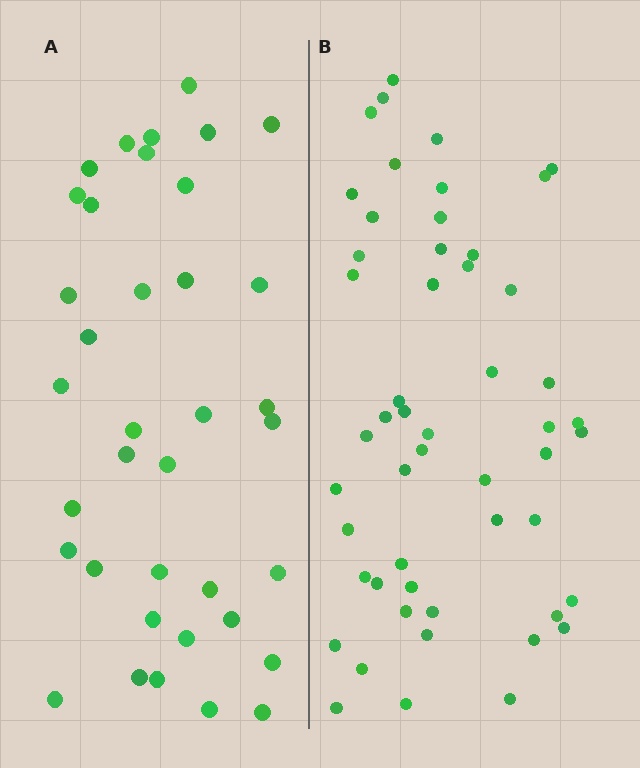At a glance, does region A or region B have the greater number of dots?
Region B (the right region) has more dots.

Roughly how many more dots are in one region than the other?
Region B has approximately 15 more dots than region A.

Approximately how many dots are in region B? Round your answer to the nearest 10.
About 50 dots. (The exact count is 52, which rounds to 50.)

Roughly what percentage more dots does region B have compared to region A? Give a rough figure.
About 40% more.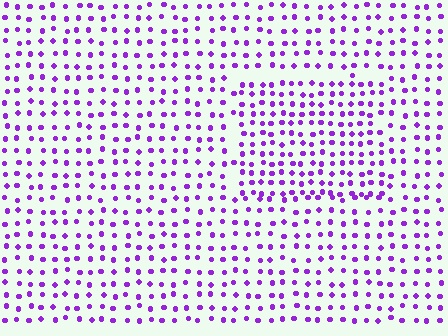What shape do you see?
I see a rectangle.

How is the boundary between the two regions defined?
The boundary is defined by a change in element density (approximately 1.5x ratio). All elements are the same color, size, and shape.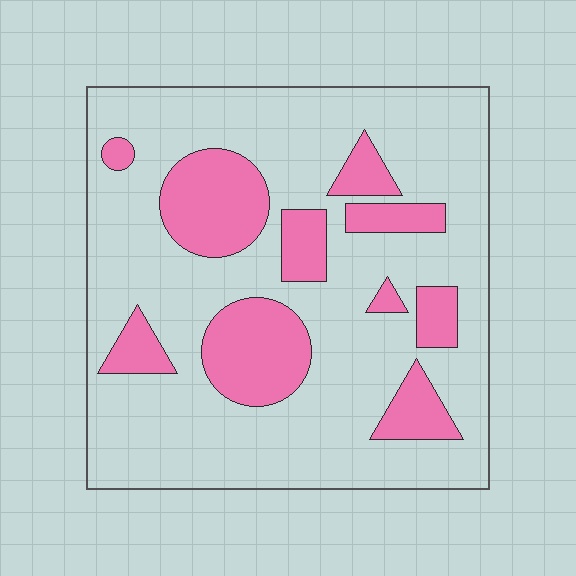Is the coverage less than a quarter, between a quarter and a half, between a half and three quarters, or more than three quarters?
Less than a quarter.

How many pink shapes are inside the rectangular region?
10.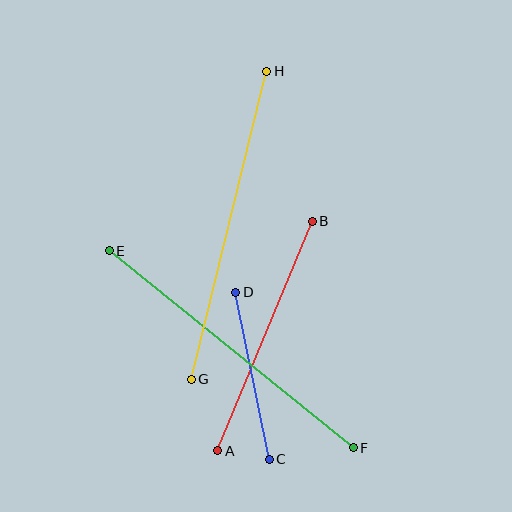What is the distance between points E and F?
The distance is approximately 313 pixels.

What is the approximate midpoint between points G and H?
The midpoint is at approximately (229, 225) pixels.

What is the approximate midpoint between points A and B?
The midpoint is at approximately (265, 336) pixels.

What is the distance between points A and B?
The distance is approximately 248 pixels.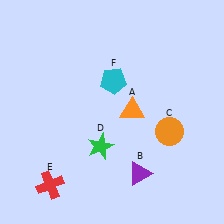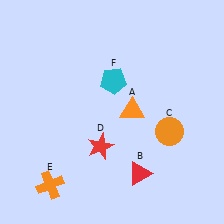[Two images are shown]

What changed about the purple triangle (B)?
In Image 1, B is purple. In Image 2, it changed to red.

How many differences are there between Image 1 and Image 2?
There are 3 differences between the two images.